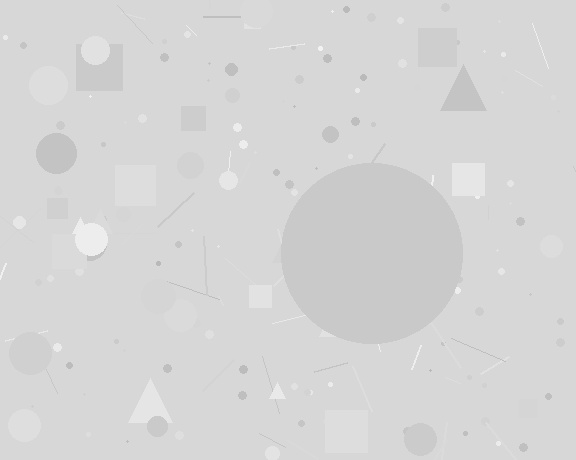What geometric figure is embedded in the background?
A circle is embedded in the background.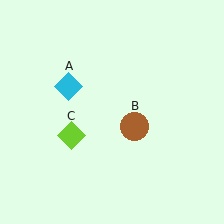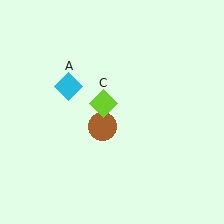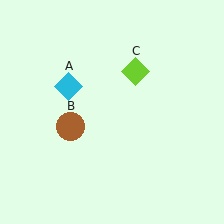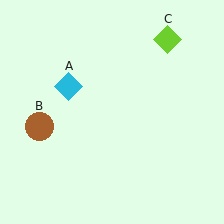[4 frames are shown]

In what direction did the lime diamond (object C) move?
The lime diamond (object C) moved up and to the right.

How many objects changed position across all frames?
2 objects changed position: brown circle (object B), lime diamond (object C).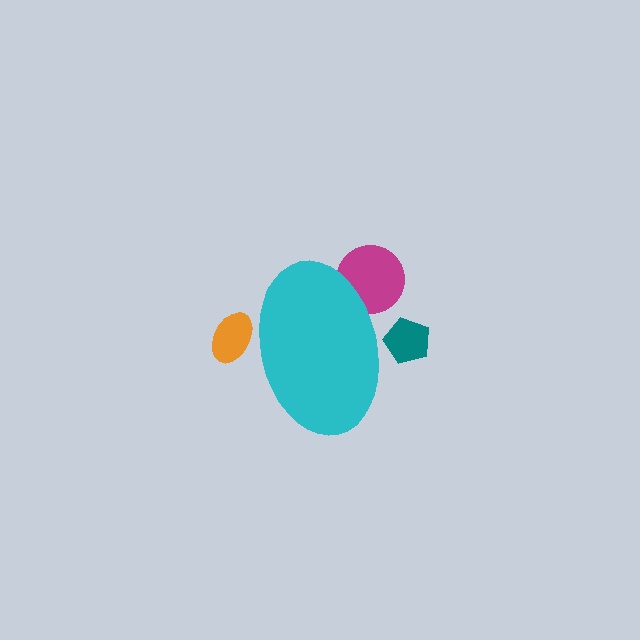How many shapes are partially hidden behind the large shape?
3 shapes are partially hidden.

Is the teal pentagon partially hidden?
Yes, the teal pentagon is partially hidden behind the cyan ellipse.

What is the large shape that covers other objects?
A cyan ellipse.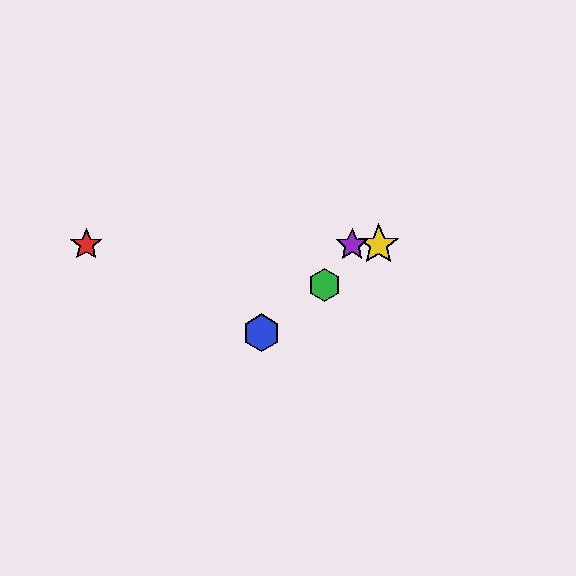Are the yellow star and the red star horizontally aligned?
Yes, both are at y≈245.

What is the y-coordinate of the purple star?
The purple star is at y≈245.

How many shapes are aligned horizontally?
3 shapes (the red star, the yellow star, the purple star) are aligned horizontally.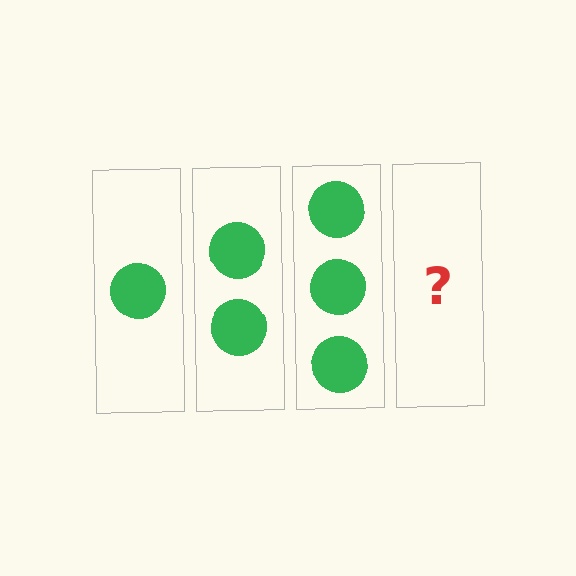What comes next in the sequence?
The next element should be 4 circles.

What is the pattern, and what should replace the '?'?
The pattern is that each step adds one more circle. The '?' should be 4 circles.